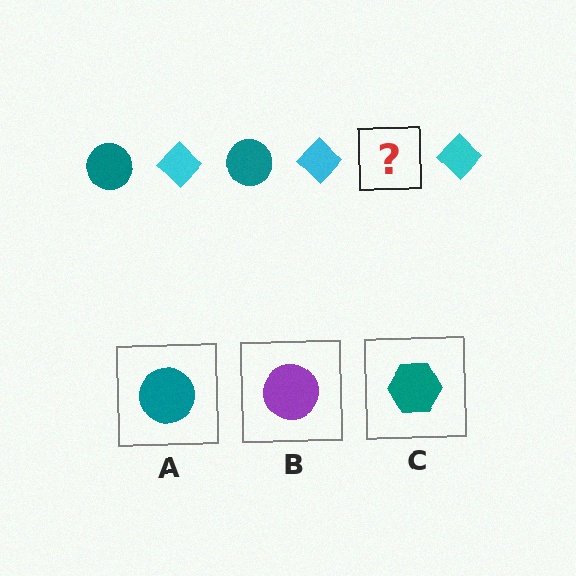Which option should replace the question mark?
Option A.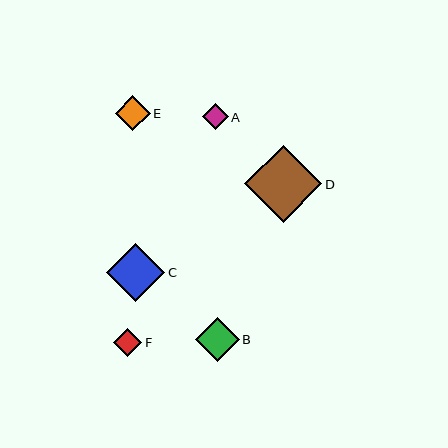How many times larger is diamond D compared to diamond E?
Diamond D is approximately 2.2 times the size of diamond E.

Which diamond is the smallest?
Diamond A is the smallest with a size of approximately 25 pixels.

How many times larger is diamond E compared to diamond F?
Diamond E is approximately 1.2 times the size of diamond F.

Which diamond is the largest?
Diamond D is the largest with a size of approximately 77 pixels.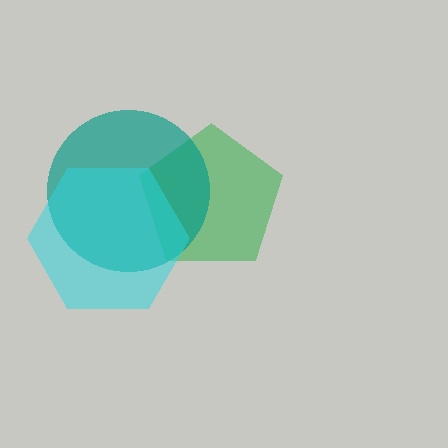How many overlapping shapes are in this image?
There are 3 overlapping shapes in the image.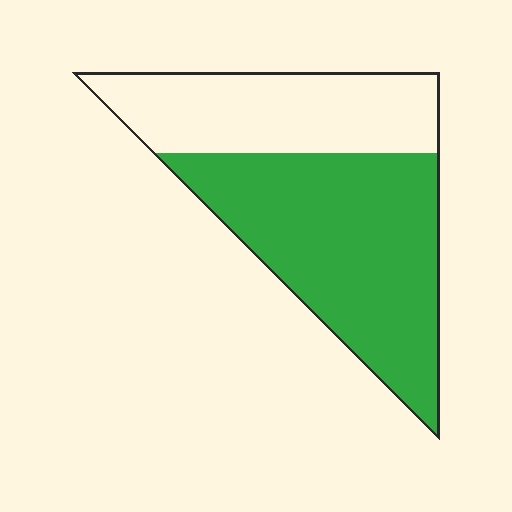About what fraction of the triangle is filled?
About three fifths (3/5).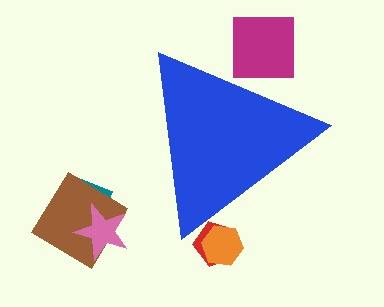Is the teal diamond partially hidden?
No, the teal diamond is fully visible.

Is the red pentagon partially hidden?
Yes, the red pentagon is partially hidden behind the blue triangle.